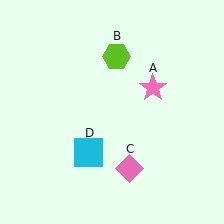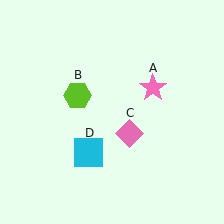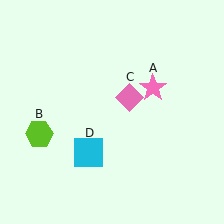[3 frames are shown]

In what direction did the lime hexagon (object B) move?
The lime hexagon (object B) moved down and to the left.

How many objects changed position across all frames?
2 objects changed position: lime hexagon (object B), pink diamond (object C).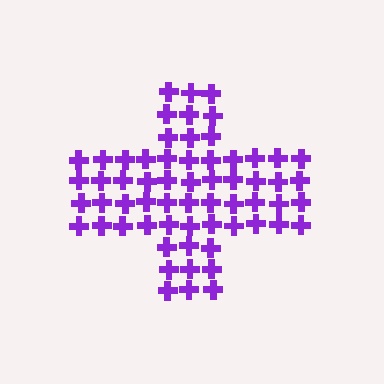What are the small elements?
The small elements are crosses.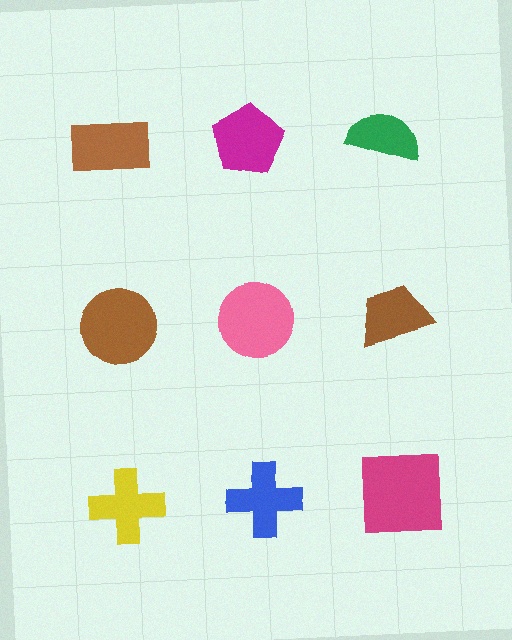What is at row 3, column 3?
A magenta square.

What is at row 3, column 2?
A blue cross.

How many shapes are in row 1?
3 shapes.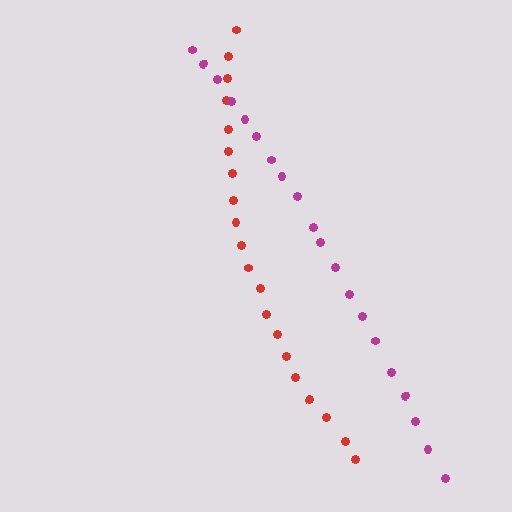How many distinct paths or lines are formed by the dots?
There are 2 distinct paths.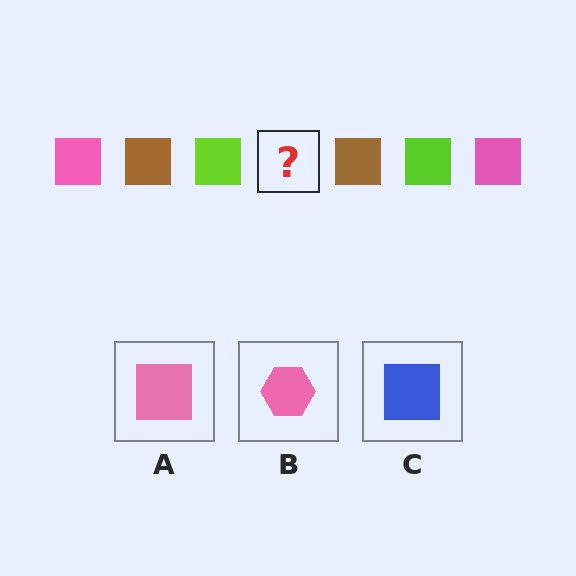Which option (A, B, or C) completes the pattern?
A.